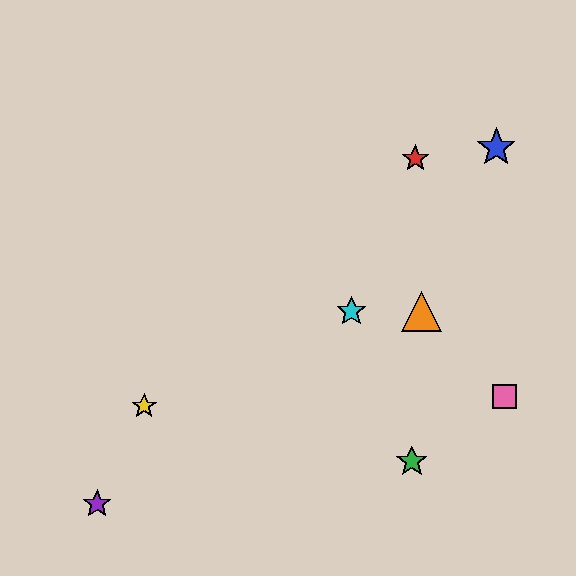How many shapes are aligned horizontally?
2 shapes (the orange triangle, the cyan star) are aligned horizontally.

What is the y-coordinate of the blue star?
The blue star is at y≈147.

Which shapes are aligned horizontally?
The orange triangle, the cyan star are aligned horizontally.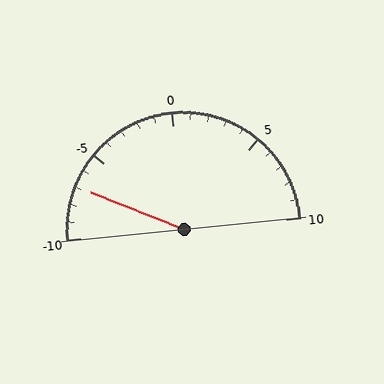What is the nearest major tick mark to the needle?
The nearest major tick mark is -5.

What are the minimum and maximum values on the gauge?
The gauge ranges from -10 to 10.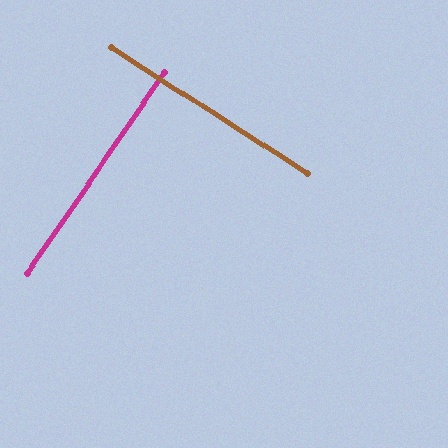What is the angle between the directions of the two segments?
Approximately 88 degrees.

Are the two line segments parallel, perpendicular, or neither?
Perpendicular — they meet at approximately 88°.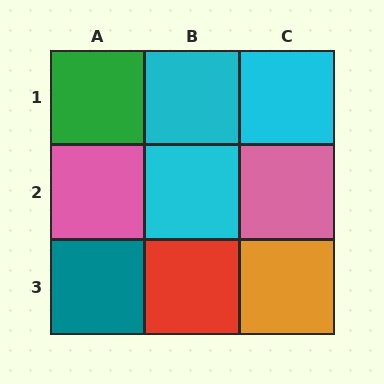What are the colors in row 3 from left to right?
Teal, red, orange.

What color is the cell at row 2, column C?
Pink.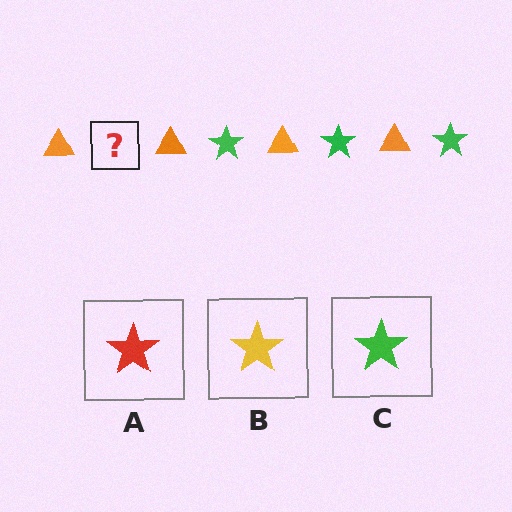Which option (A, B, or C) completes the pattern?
C.